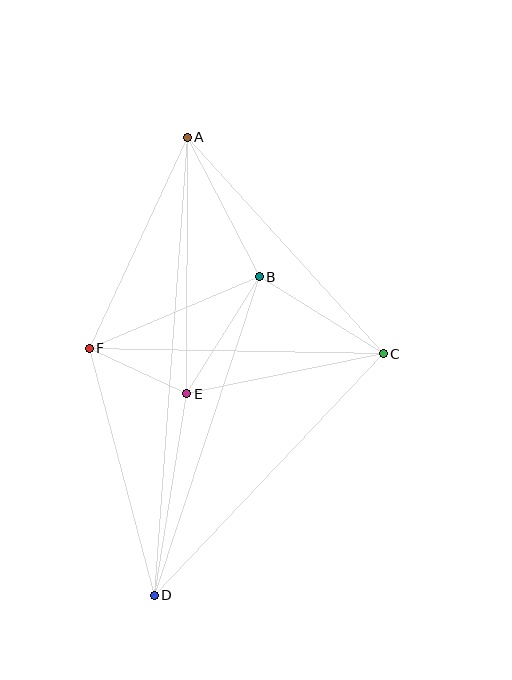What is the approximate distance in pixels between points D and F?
The distance between D and F is approximately 255 pixels.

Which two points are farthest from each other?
Points A and D are farthest from each other.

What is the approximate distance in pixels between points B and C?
The distance between B and C is approximately 146 pixels.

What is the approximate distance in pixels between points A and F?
The distance between A and F is approximately 232 pixels.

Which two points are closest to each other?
Points E and F are closest to each other.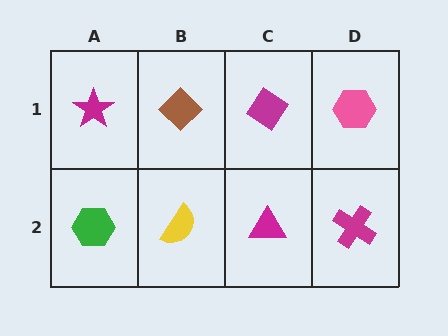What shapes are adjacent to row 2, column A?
A magenta star (row 1, column A), a yellow semicircle (row 2, column B).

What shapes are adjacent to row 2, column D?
A pink hexagon (row 1, column D), a magenta triangle (row 2, column C).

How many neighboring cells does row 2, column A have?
2.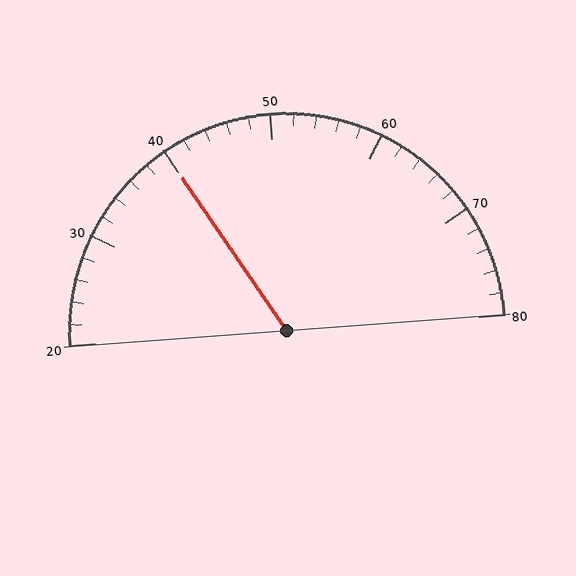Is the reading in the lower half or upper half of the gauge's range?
The reading is in the lower half of the range (20 to 80).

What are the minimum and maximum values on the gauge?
The gauge ranges from 20 to 80.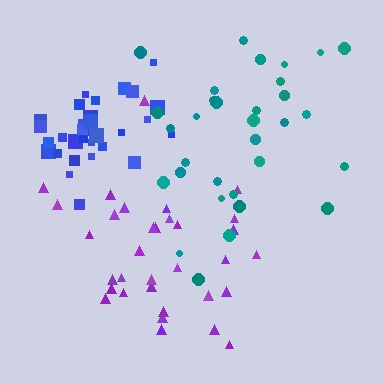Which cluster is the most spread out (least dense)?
Teal.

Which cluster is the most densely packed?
Blue.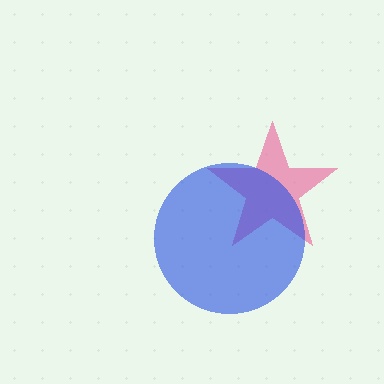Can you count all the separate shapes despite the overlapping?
Yes, there are 2 separate shapes.